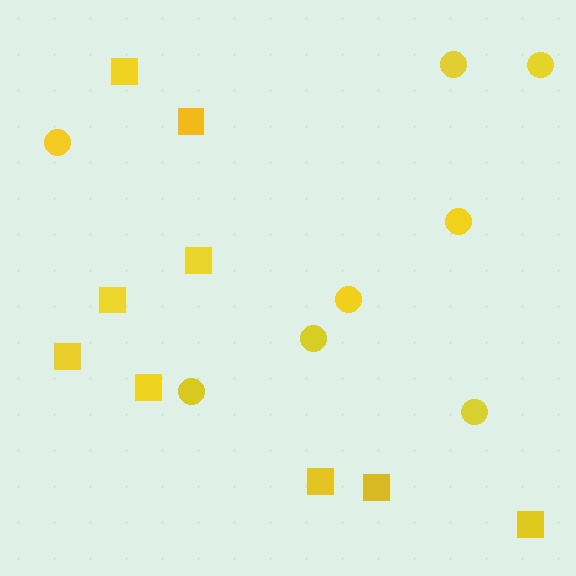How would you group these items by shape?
There are 2 groups: one group of squares (9) and one group of circles (8).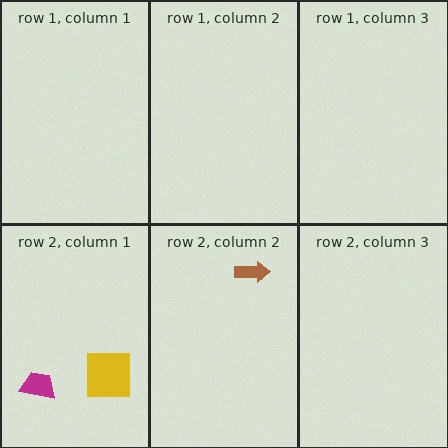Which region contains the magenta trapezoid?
The row 2, column 1 region.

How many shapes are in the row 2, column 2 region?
1.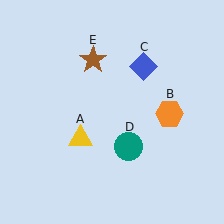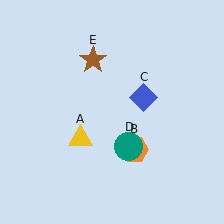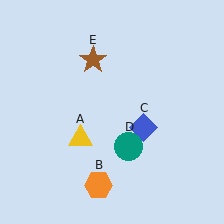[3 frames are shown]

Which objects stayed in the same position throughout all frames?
Yellow triangle (object A) and teal circle (object D) and brown star (object E) remained stationary.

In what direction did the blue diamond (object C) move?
The blue diamond (object C) moved down.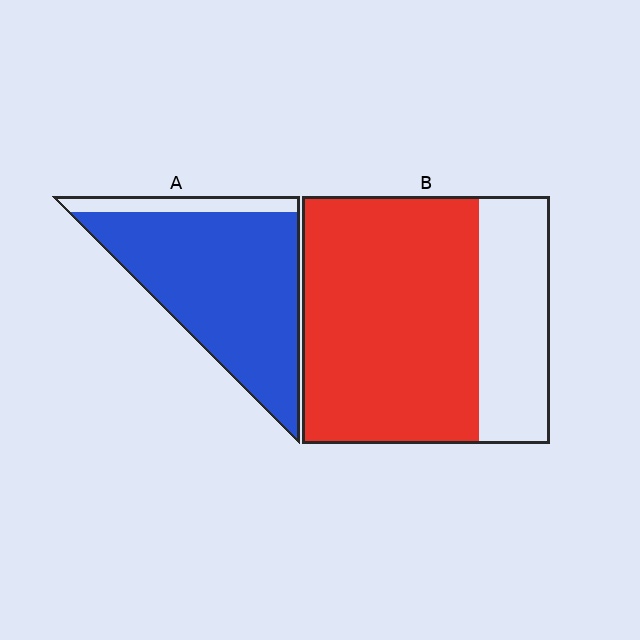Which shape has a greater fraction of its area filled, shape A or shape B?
Shape A.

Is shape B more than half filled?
Yes.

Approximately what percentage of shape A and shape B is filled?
A is approximately 90% and B is approximately 70%.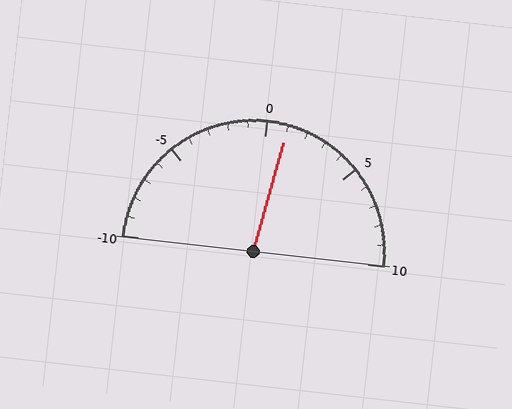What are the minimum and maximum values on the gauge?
The gauge ranges from -10 to 10.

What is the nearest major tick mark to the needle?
The nearest major tick mark is 0.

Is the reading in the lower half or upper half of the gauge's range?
The reading is in the upper half of the range (-10 to 10).